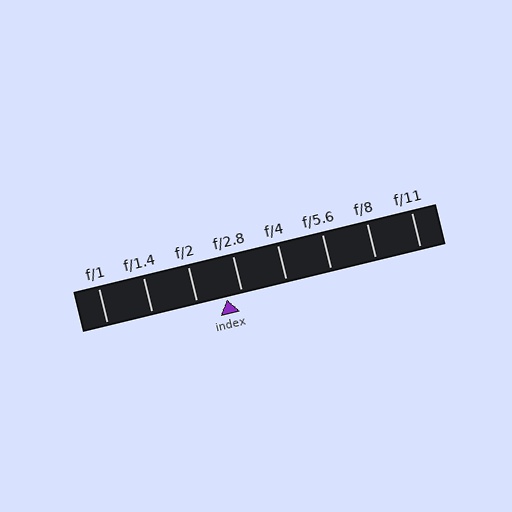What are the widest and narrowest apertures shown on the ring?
The widest aperture shown is f/1 and the narrowest is f/11.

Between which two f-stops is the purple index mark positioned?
The index mark is between f/2 and f/2.8.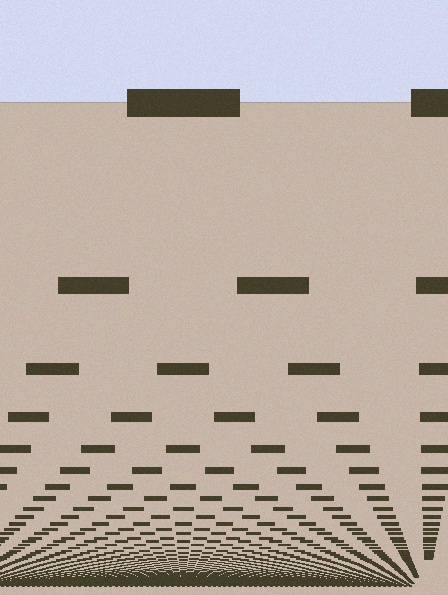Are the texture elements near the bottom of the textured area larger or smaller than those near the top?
Smaller. The gradient is inverted — elements near the bottom are smaller and denser.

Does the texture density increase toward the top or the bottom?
Density increases toward the bottom.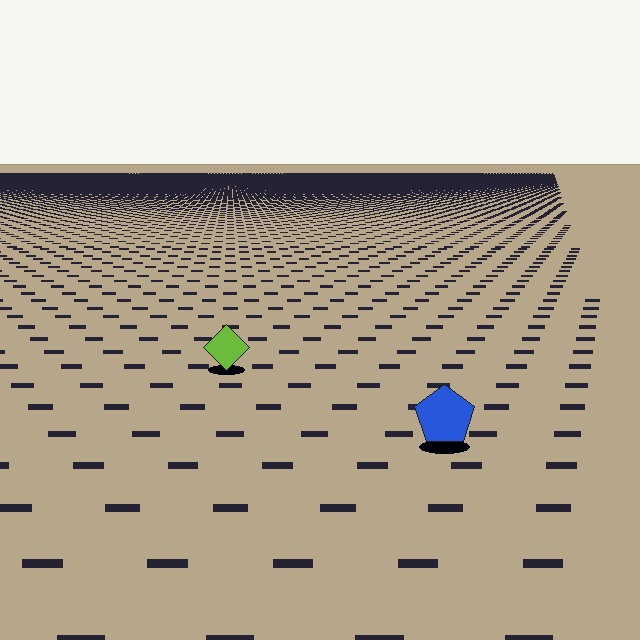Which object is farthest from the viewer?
The lime diamond is farthest from the viewer. It appears smaller and the ground texture around it is denser.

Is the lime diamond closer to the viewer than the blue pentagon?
No. The blue pentagon is closer — you can tell from the texture gradient: the ground texture is coarser near it.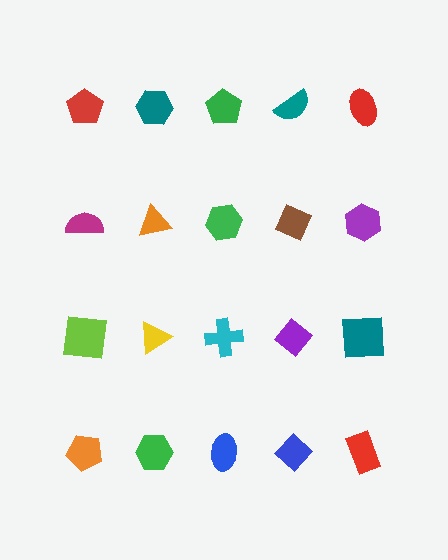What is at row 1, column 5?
A red ellipse.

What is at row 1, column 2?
A teal hexagon.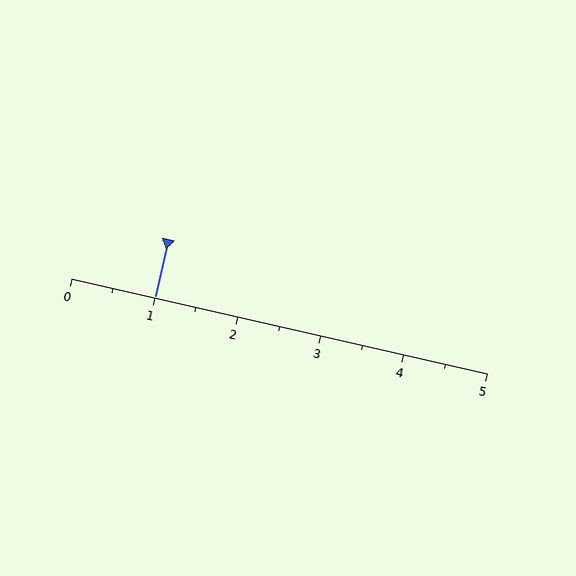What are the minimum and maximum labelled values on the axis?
The axis runs from 0 to 5.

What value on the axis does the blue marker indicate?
The marker indicates approximately 1.